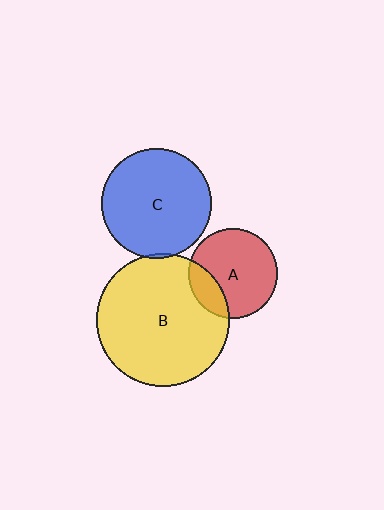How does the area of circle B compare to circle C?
Approximately 1.5 times.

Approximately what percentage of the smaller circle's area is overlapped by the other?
Approximately 5%.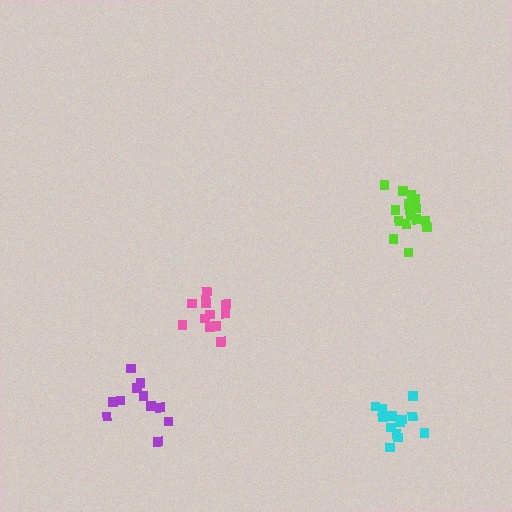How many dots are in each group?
Group 1: 13 dots, Group 2: 16 dots, Group 3: 13 dots, Group 4: 11 dots (53 total).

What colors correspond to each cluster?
The clusters are colored: pink, lime, cyan, purple.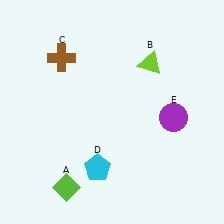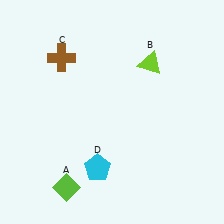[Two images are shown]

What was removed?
The purple circle (E) was removed in Image 2.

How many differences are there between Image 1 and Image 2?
There is 1 difference between the two images.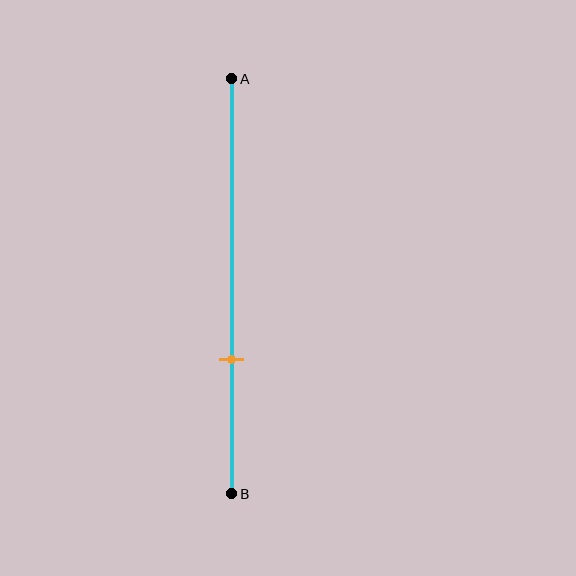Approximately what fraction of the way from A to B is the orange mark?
The orange mark is approximately 70% of the way from A to B.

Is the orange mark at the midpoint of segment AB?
No, the mark is at about 70% from A, not at the 50% midpoint.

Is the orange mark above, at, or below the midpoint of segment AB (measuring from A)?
The orange mark is below the midpoint of segment AB.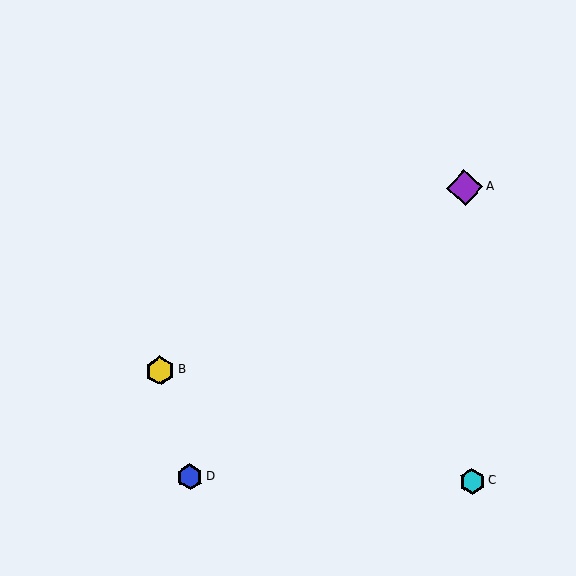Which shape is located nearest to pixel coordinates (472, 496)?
The cyan hexagon (labeled C) at (472, 481) is nearest to that location.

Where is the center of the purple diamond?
The center of the purple diamond is at (465, 188).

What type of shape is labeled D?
Shape D is a blue hexagon.